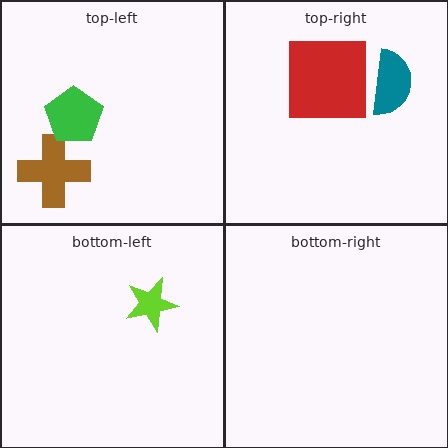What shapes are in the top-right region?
The teal semicircle, the red square.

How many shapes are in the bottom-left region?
1.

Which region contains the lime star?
The bottom-left region.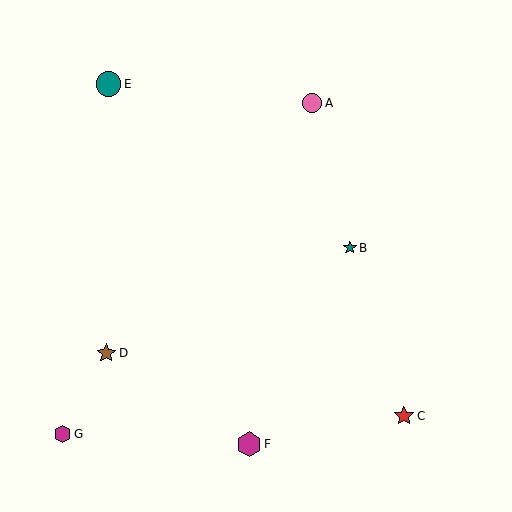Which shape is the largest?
The magenta hexagon (labeled F) is the largest.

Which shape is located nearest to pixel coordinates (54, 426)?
The magenta hexagon (labeled G) at (62, 434) is nearest to that location.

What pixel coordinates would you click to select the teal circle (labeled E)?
Click at (108, 84) to select the teal circle E.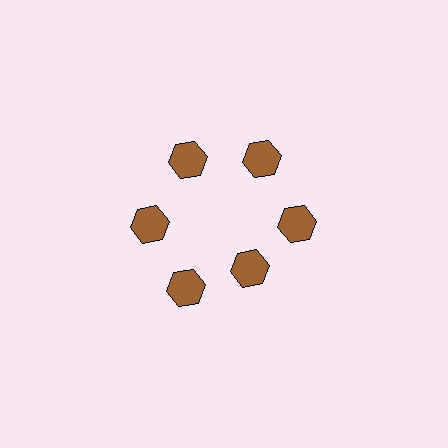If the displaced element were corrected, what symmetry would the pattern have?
It would have 6-fold rotational symmetry — the pattern would map onto itself every 60 degrees.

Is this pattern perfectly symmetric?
No. The 6 brown hexagons are arranged in a ring, but one element near the 5 o'clock position is pulled inward toward the center, breaking the 6-fold rotational symmetry.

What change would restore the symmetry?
The symmetry would be restored by moving it outward, back onto the ring so that all 6 hexagons sit at equal angles and equal distance from the center.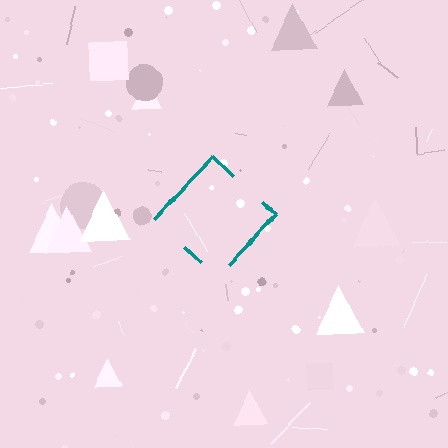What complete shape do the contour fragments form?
The contour fragments form a diamond.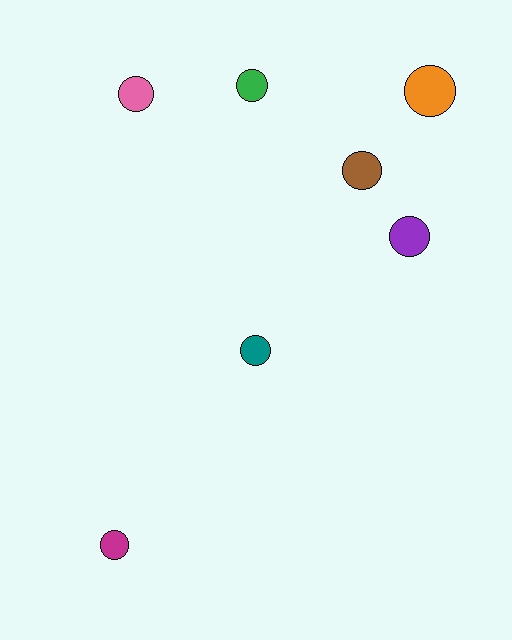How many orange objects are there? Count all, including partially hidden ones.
There is 1 orange object.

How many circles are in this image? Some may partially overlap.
There are 7 circles.